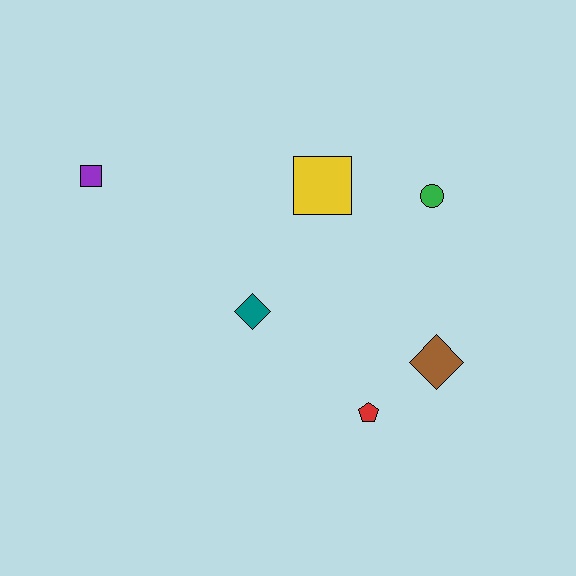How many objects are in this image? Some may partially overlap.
There are 6 objects.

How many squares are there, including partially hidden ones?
There are 2 squares.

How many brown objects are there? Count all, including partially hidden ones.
There is 1 brown object.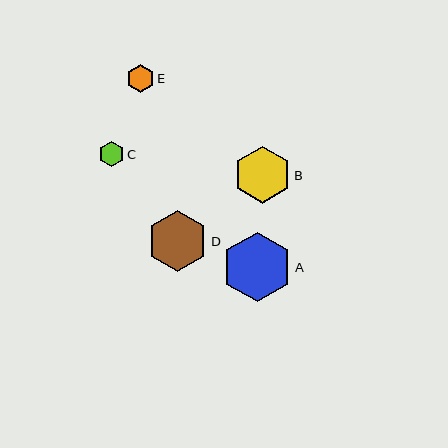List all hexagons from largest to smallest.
From largest to smallest: A, D, B, E, C.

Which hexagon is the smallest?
Hexagon C is the smallest with a size of approximately 25 pixels.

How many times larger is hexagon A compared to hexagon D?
Hexagon A is approximately 1.1 times the size of hexagon D.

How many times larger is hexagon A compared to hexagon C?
Hexagon A is approximately 2.8 times the size of hexagon C.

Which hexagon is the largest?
Hexagon A is the largest with a size of approximately 69 pixels.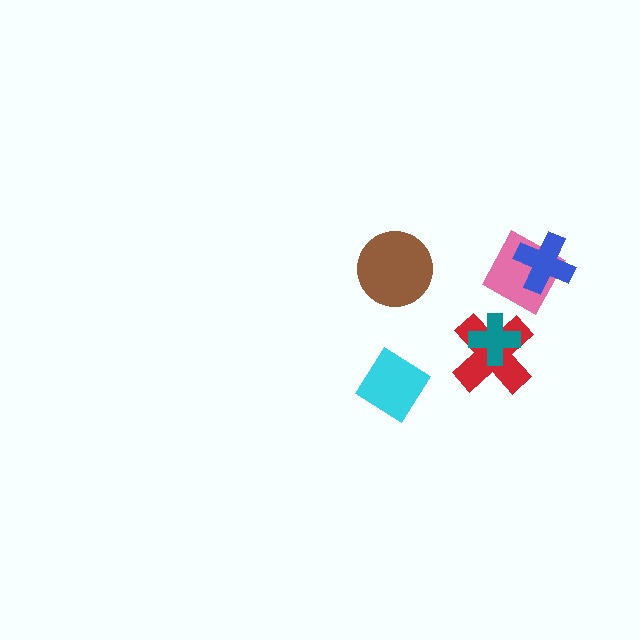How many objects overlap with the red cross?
1 object overlaps with the red cross.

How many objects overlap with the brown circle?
0 objects overlap with the brown circle.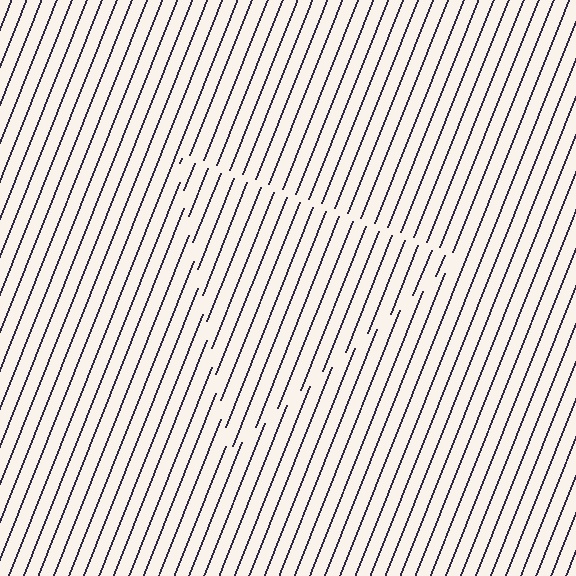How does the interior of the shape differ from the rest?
The interior of the shape contains the same grating, shifted by half a period — the contour is defined by the phase discontinuity where line-ends from the inner and outer gratings abut.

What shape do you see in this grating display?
An illusory triangle. The interior of the shape contains the same grating, shifted by half a period — the contour is defined by the phase discontinuity where line-ends from the inner and outer gratings abut.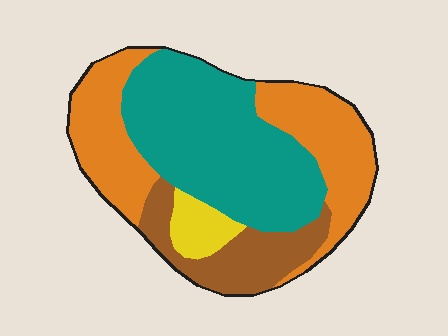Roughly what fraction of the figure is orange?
Orange covers around 35% of the figure.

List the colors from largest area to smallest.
From largest to smallest: teal, orange, brown, yellow.